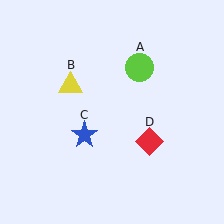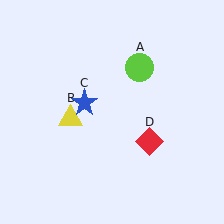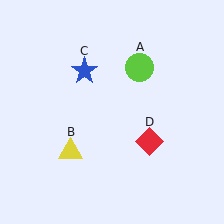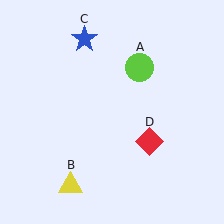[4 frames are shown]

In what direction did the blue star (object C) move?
The blue star (object C) moved up.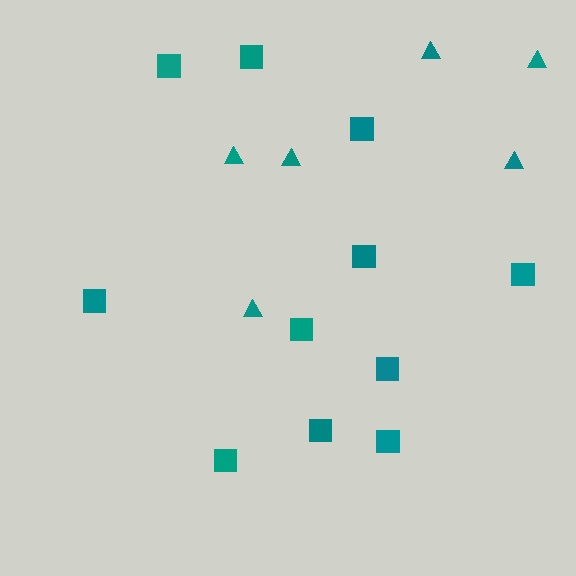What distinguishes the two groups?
There are 2 groups: one group of squares (11) and one group of triangles (6).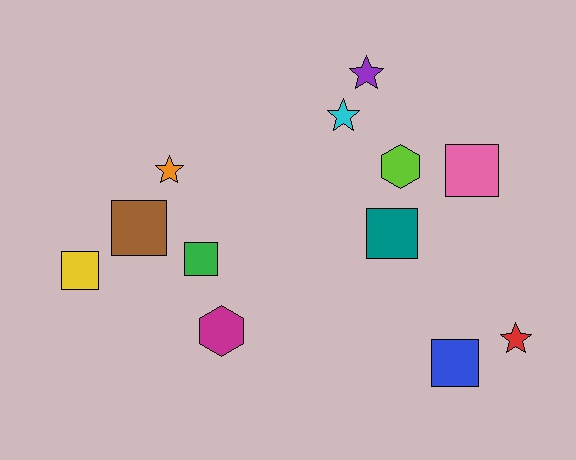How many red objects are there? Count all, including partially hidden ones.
There is 1 red object.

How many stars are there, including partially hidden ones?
There are 4 stars.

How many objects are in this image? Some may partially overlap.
There are 12 objects.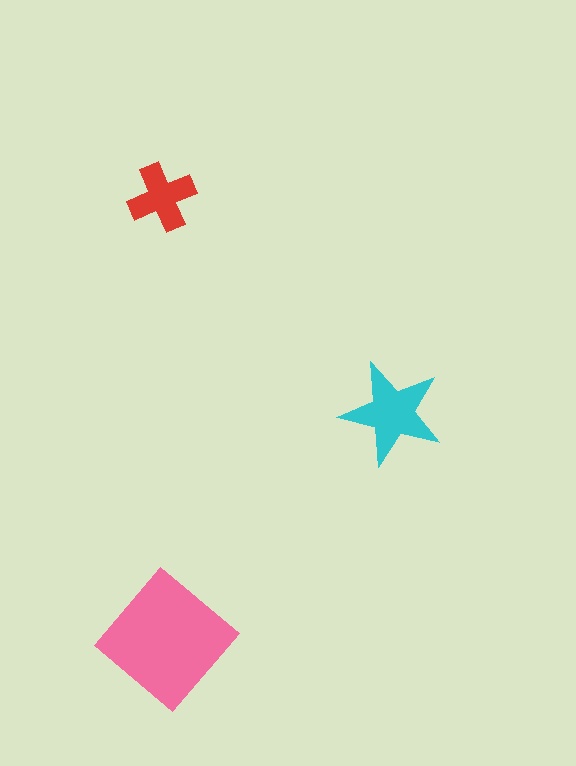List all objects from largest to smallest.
The pink diamond, the cyan star, the red cross.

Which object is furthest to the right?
The cyan star is rightmost.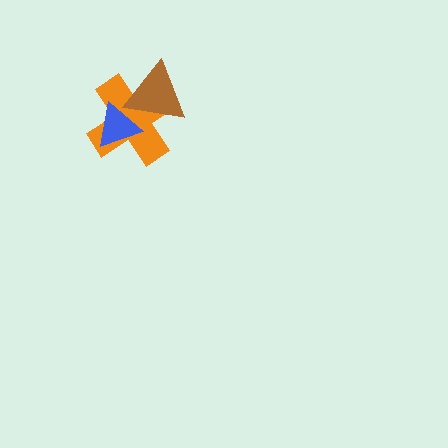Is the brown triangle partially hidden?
No, no other shape covers it.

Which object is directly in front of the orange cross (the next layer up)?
The blue triangle is directly in front of the orange cross.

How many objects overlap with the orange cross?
2 objects overlap with the orange cross.